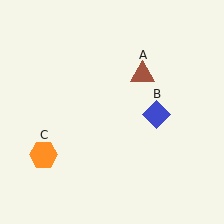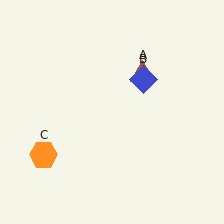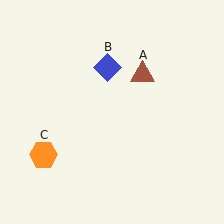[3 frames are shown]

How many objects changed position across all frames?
1 object changed position: blue diamond (object B).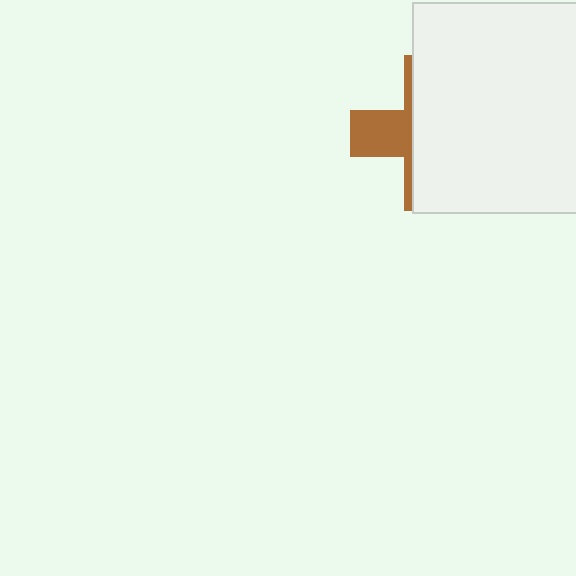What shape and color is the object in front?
The object in front is a white square.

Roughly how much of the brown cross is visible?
A small part of it is visible (roughly 30%).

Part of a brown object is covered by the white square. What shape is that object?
It is a cross.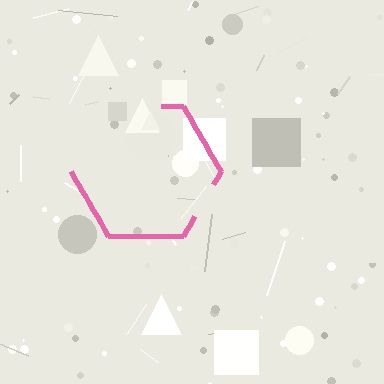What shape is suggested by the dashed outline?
The dashed outline suggests a hexagon.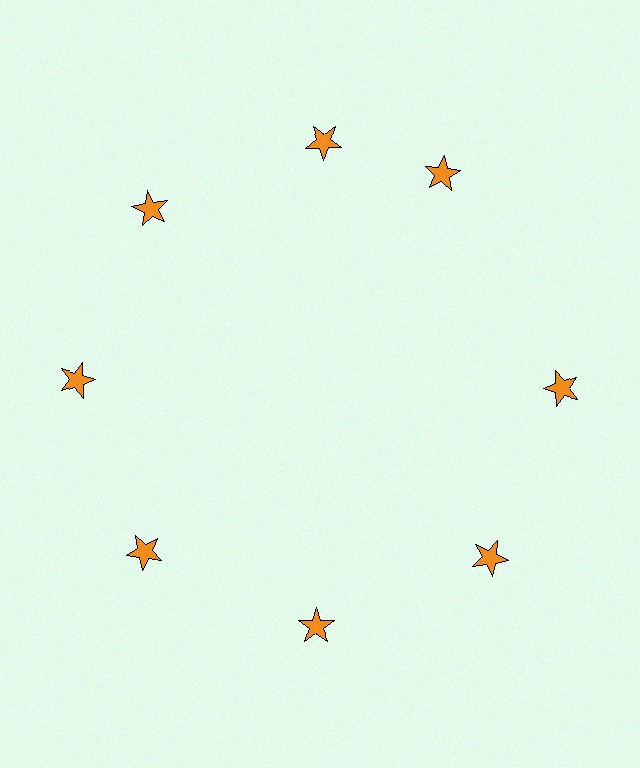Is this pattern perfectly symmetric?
No. The 8 orange stars are arranged in a ring, but one element near the 2 o'clock position is rotated out of alignment along the ring, breaking the 8-fold rotational symmetry.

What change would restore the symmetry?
The symmetry would be restored by rotating it back into even spacing with its neighbors so that all 8 stars sit at equal angles and equal distance from the center.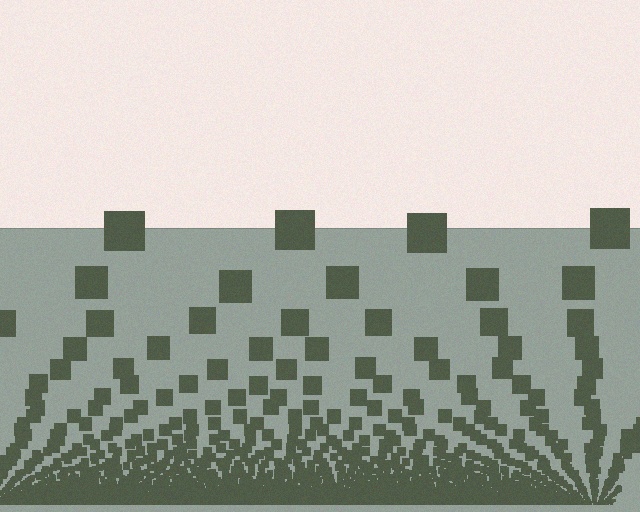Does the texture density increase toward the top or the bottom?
Density increases toward the bottom.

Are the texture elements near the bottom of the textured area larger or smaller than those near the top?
Smaller. The gradient is inverted — elements near the bottom are smaller and denser.